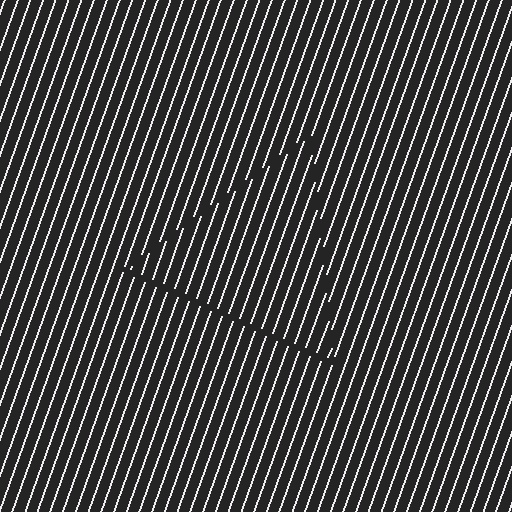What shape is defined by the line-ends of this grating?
An illusory triangle. The interior of the shape contains the same grating, shifted by half a period — the contour is defined by the phase discontinuity where line-ends from the inner and outer gratings abut.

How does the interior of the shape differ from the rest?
The interior of the shape contains the same grating, shifted by half a period — the contour is defined by the phase discontinuity where line-ends from the inner and outer gratings abut.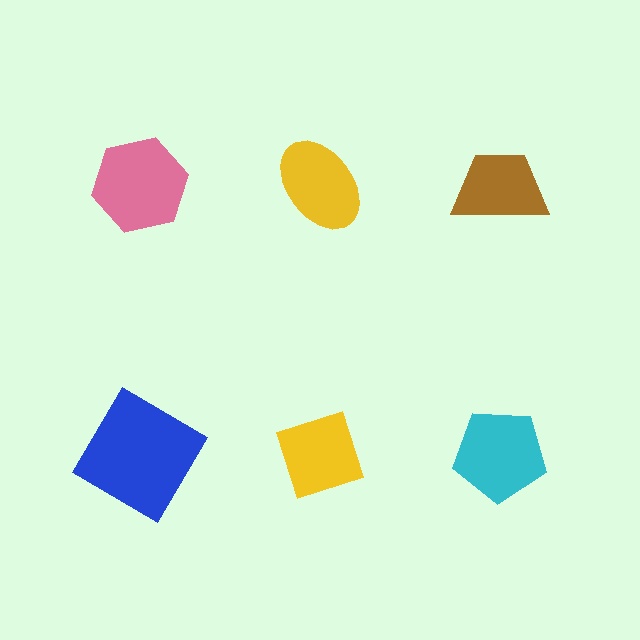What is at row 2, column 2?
A yellow diamond.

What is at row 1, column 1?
A pink hexagon.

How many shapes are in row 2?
3 shapes.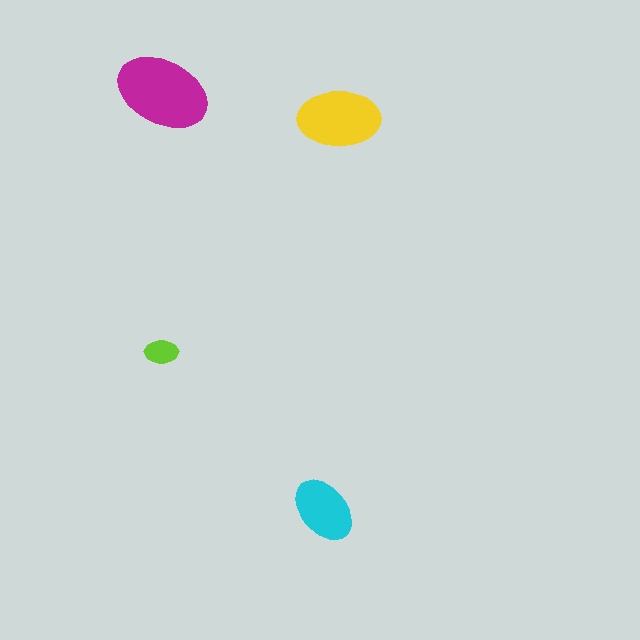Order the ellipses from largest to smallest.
the magenta one, the yellow one, the cyan one, the lime one.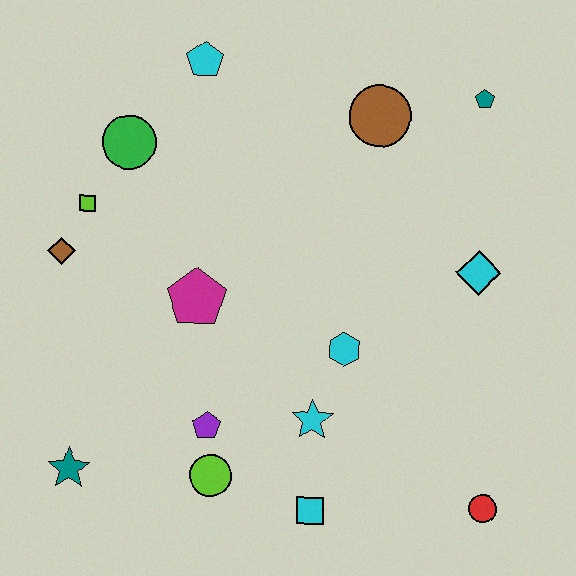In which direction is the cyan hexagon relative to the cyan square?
The cyan hexagon is above the cyan square.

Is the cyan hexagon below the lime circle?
No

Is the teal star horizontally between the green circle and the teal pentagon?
No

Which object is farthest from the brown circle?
The teal star is farthest from the brown circle.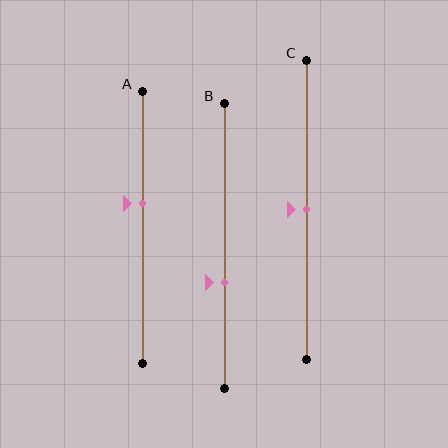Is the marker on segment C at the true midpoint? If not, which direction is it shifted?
Yes, the marker on segment C is at the true midpoint.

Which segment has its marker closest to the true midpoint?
Segment C has its marker closest to the true midpoint.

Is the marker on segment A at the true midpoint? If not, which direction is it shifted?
No, the marker on segment A is shifted upward by about 9% of the segment length.